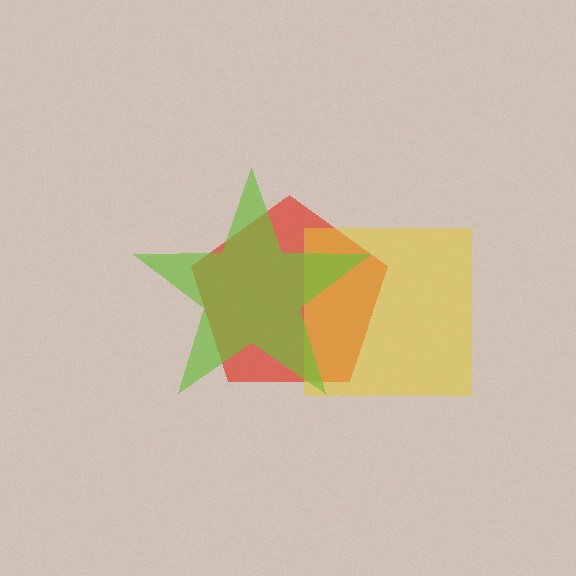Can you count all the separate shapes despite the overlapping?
Yes, there are 3 separate shapes.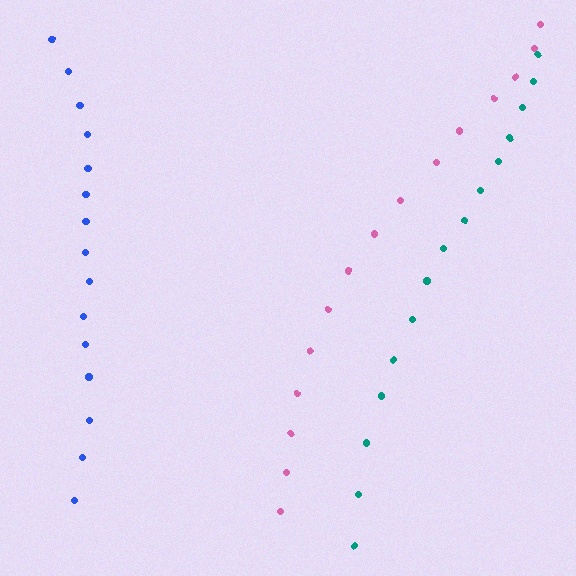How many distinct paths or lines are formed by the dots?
There are 3 distinct paths.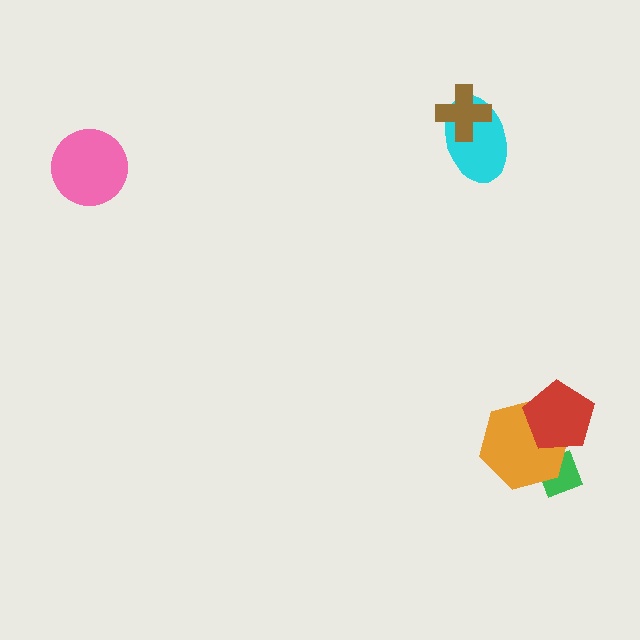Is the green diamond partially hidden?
Yes, it is partially covered by another shape.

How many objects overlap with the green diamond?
1 object overlaps with the green diamond.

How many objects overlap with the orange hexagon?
2 objects overlap with the orange hexagon.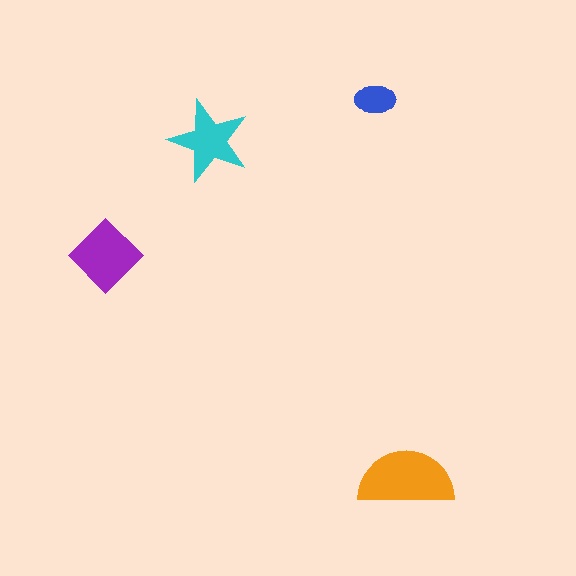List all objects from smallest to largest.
The blue ellipse, the cyan star, the purple diamond, the orange semicircle.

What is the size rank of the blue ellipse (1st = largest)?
4th.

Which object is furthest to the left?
The purple diamond is leftmost.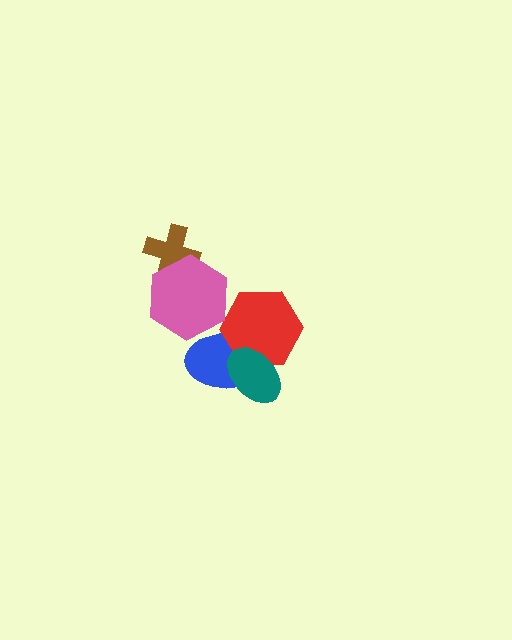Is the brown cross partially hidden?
Yes, it is partially covered by another shape.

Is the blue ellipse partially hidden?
Yes, it is partially covered by another shape.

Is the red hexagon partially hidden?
Yes, it is partially covered by another shape.